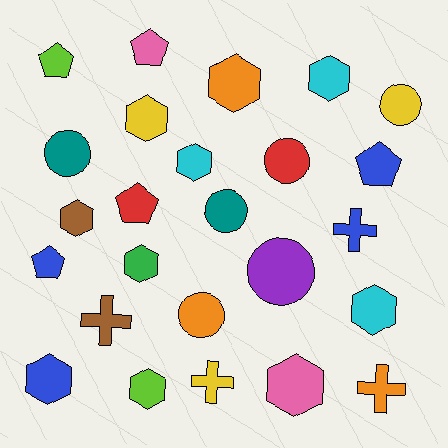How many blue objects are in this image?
There are 4 blue objects.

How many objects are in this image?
There are 25 objects.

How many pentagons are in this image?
There are 5 pentagons.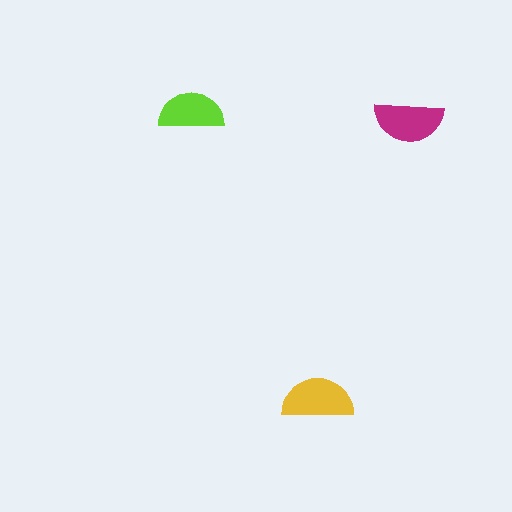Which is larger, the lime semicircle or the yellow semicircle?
The yellow one.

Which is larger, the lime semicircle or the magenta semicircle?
The magenta one.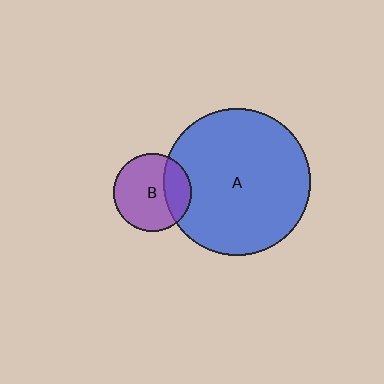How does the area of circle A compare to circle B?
Approximately 3.6 times.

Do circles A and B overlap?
Yes.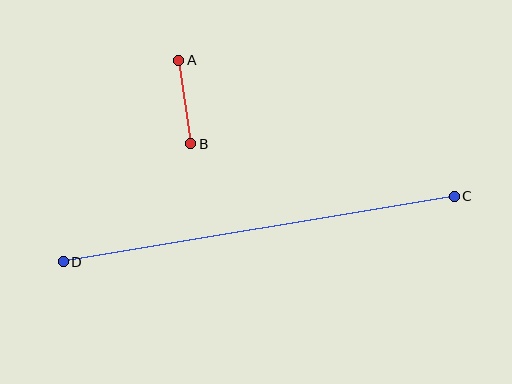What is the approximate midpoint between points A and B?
The midpoint is at approximately (185, 102) pixels.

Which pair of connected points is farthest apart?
Points C and D are farthest apart.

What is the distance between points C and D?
The distance is approximately 397 pixels.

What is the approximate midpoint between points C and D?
The midpoint is at approximately (259, 229) pixels.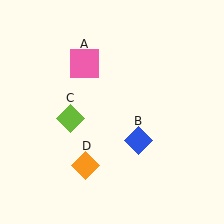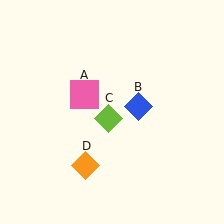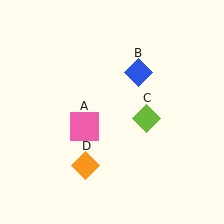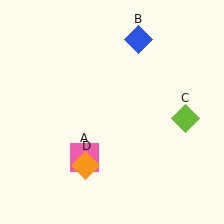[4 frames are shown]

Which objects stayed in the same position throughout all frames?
Orange diamond (object D) remained stationary.